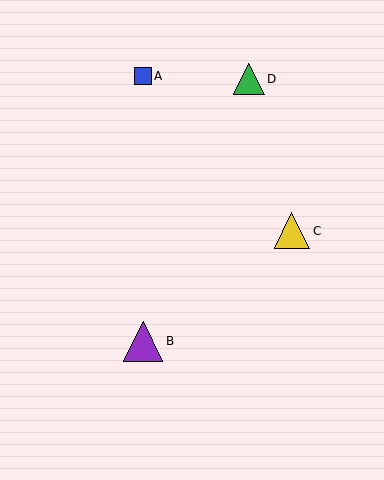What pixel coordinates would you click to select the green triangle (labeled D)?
Click at (249, 79) to select the green triangle D.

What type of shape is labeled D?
Shape D is a green triangle.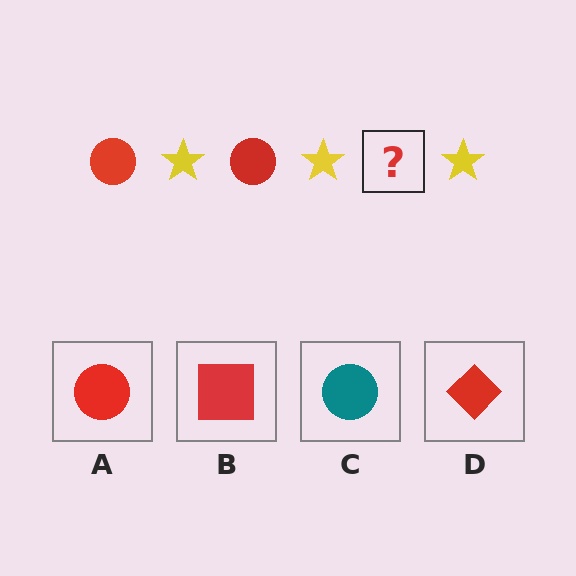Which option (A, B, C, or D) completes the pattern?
A.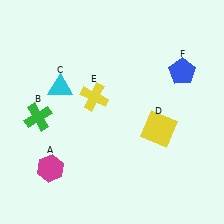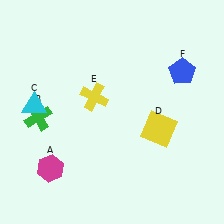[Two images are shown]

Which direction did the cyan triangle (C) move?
The cyan triangle (C) moved left.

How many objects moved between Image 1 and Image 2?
1 object moved between the two images.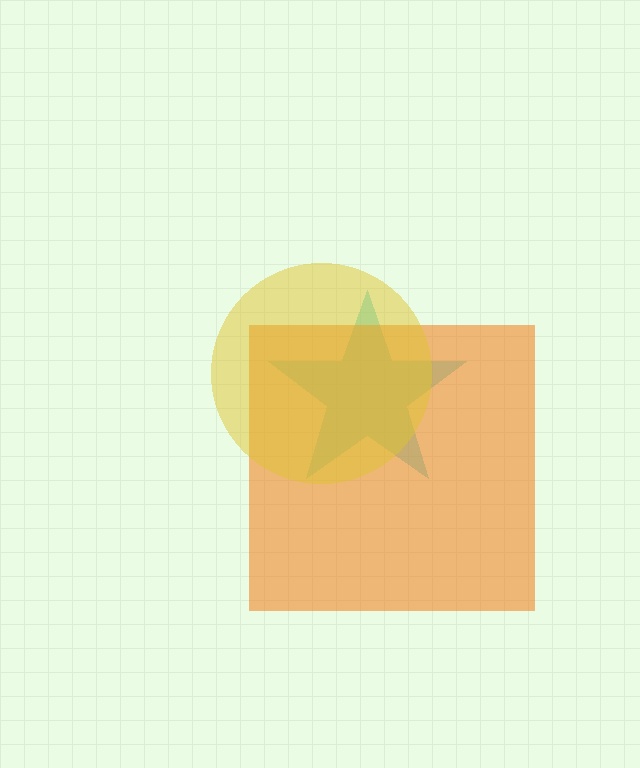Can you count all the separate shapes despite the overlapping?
Yes, there are 3 separate shapes.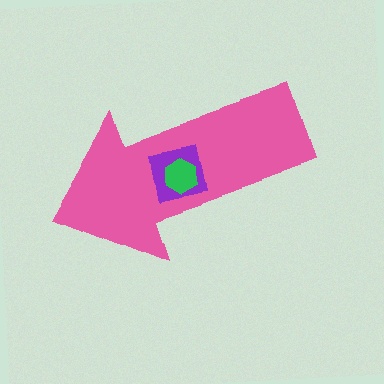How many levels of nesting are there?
3.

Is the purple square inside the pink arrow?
Yes.